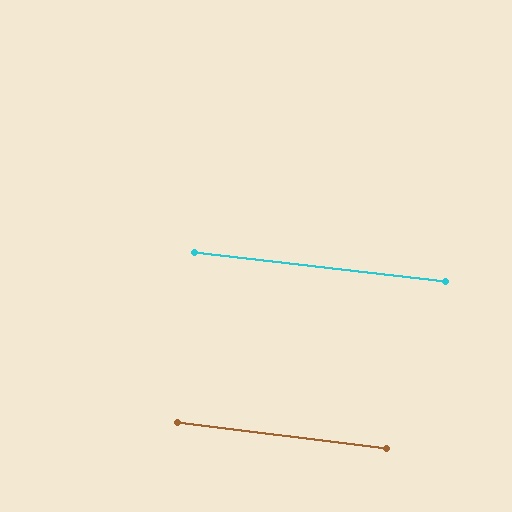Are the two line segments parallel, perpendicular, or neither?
Parallel — their directions differ by only 0.4°.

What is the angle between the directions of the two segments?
Approximately 0 degrees.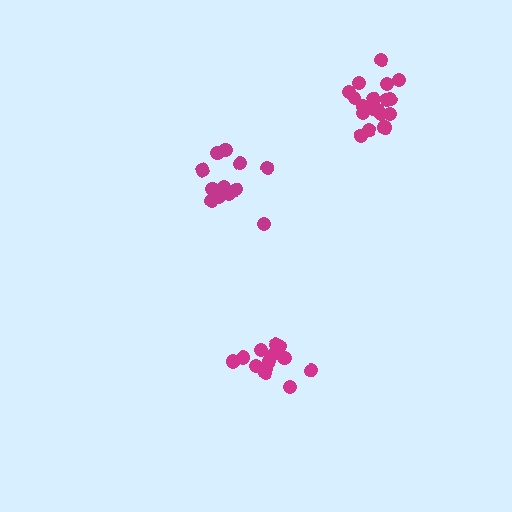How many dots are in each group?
Group 1: 14 dots, Group 2: 12 dots, Group 3: 18 dots (44 total).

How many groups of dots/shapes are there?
There are 3 groups.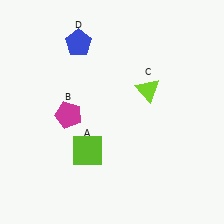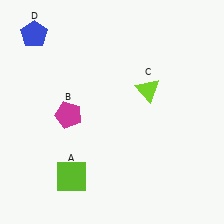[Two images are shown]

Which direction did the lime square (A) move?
The lime square (A) moved down.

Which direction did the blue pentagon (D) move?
The blue pentagon (D) moved left.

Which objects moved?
The objects that moved are: the lime square (A), the blue pentagon (D).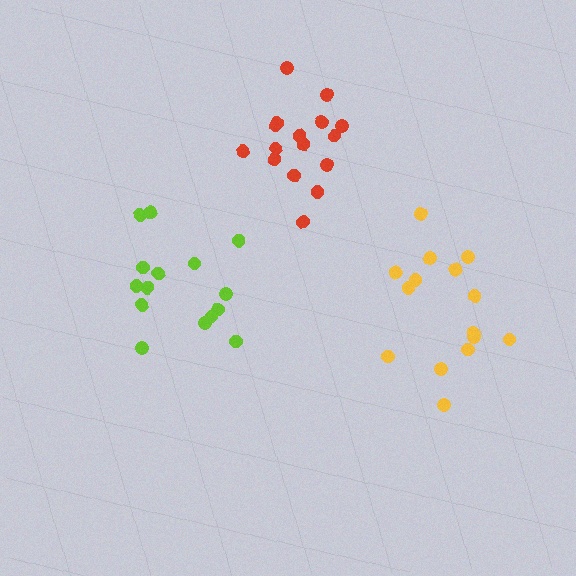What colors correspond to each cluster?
The clusters are colored: lime, yellow, red.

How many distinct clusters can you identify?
There are 3 distinct clusters.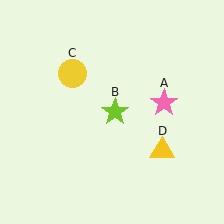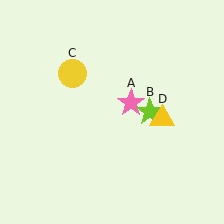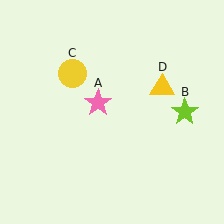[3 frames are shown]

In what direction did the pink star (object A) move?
The pink star (object A) moved left.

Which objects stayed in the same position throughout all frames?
Yellow circle (object C) remained stationary.